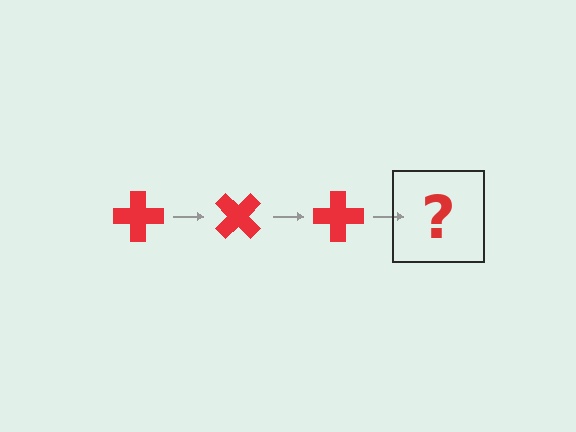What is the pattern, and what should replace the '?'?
The pattern is that the cross rotates 45 degrees each step. The '?' should be a red cross rotated 135 degrees.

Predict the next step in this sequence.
The next step is a red cross rotated 135 degrees.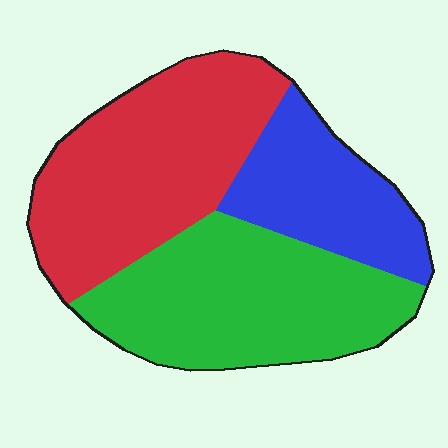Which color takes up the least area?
Blue, at roughly 20%.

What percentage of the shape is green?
Green covers roughly 40% of the shape.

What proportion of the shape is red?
Red takes up between a third and a half of the shape.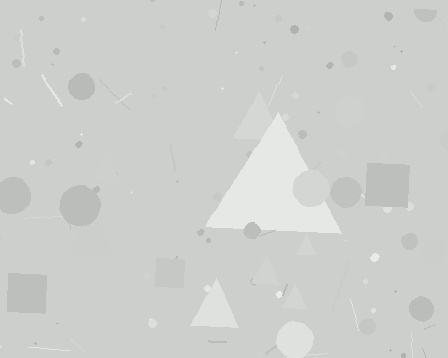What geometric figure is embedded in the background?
A triangle is embedded in the background.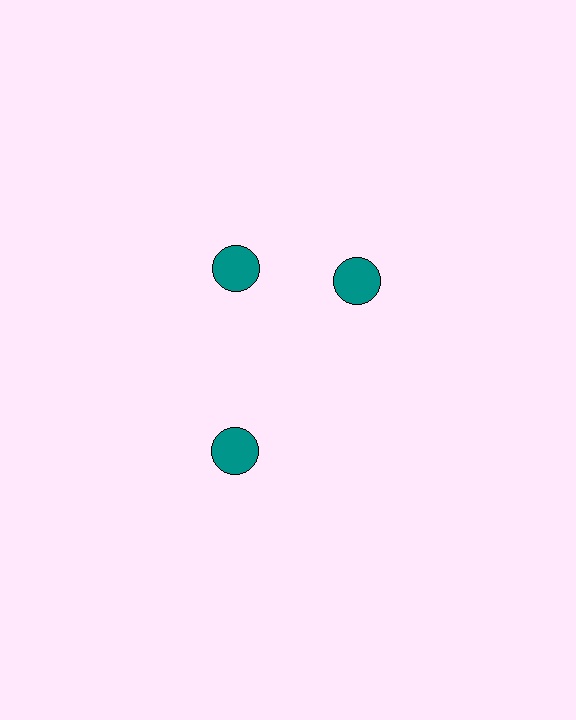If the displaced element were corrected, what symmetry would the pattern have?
It would have 3-fold rotational symmetry — the pattern would map onto itself every 120 degrees.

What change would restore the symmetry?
The symmetry would be restored by rotating it back into even spacing with its neighbors so that all 3 circles sit at equal angles and equal distance from the center.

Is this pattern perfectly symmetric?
No. The 3 teal circles are arranged in a ring, but one element near the 3 o'clock position is rotated out of alignment along the ring, breaking the 3-fold rotational symmetry.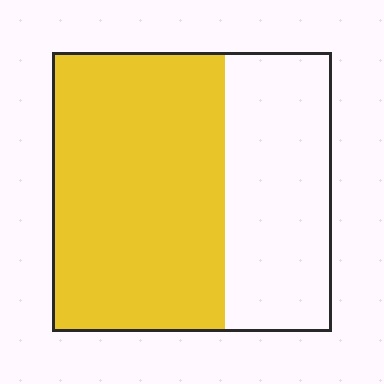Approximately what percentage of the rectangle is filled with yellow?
Approximately 60%.